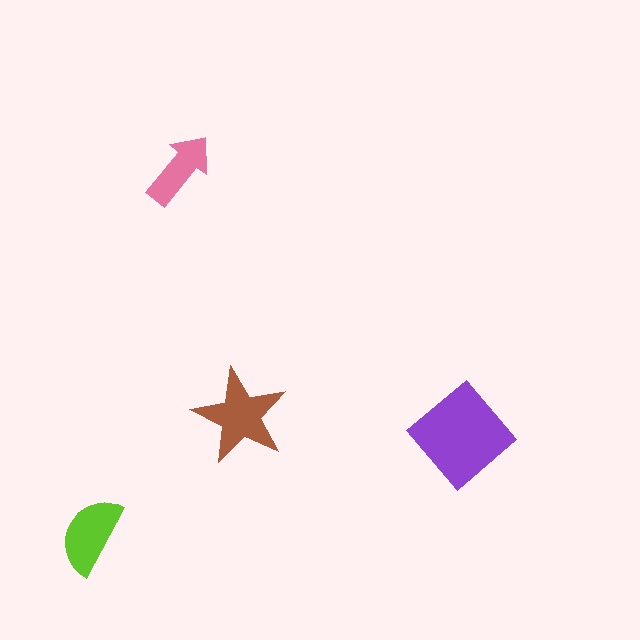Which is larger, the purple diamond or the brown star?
The purple diamond.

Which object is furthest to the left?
The lime semicircle is leftmost.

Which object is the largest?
The purple diamond.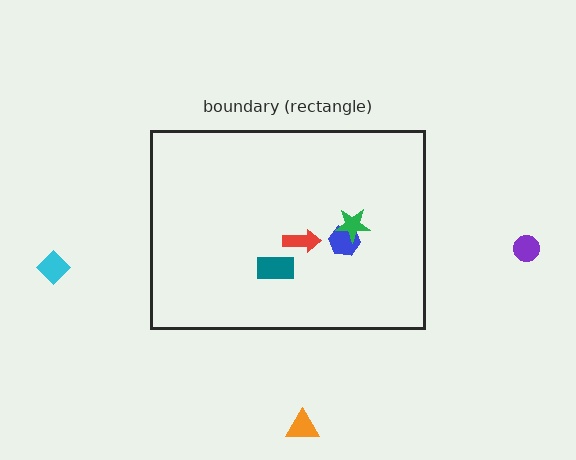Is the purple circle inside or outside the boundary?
Outside.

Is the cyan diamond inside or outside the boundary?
Outside.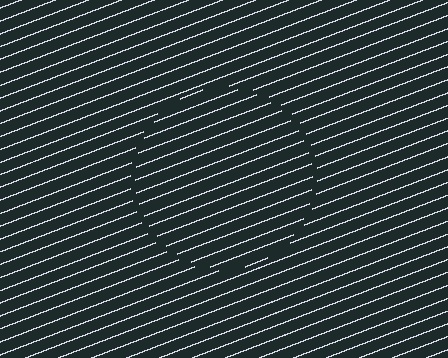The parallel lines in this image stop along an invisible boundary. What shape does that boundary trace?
An illusory circle. The interior of the shape contains the same grating, shifted by half a period — the contour is defined by the phase discontinuity where line-ends from the inner and outer gratings abut.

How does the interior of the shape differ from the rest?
The interior of the shape contains the same grating, shifted by half a period — the contour is defined by the phase discontinuity where line-ends from the inner and outer gratings abut.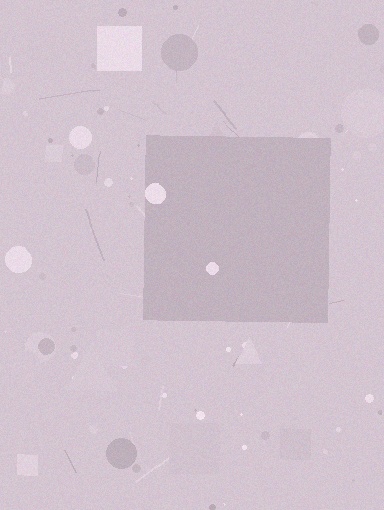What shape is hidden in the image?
A square is hidden in the image.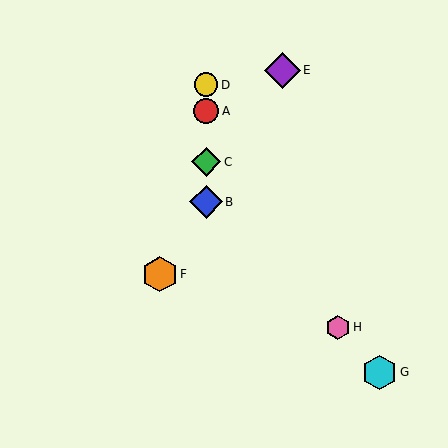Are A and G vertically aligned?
No, A is at x≈206 and G is at x≈380.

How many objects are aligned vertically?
4 objects (A, B, C, D) are aligned vertically.